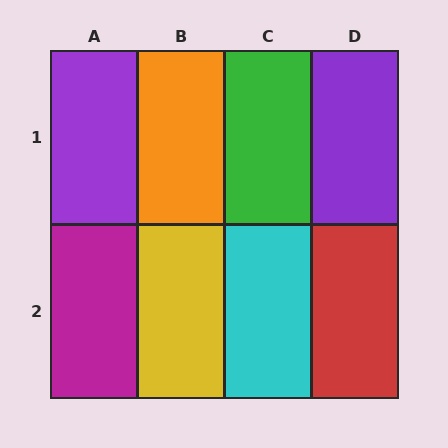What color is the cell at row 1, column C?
Green.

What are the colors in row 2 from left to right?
Magenta, yellow, cyan, red.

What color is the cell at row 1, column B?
Orange.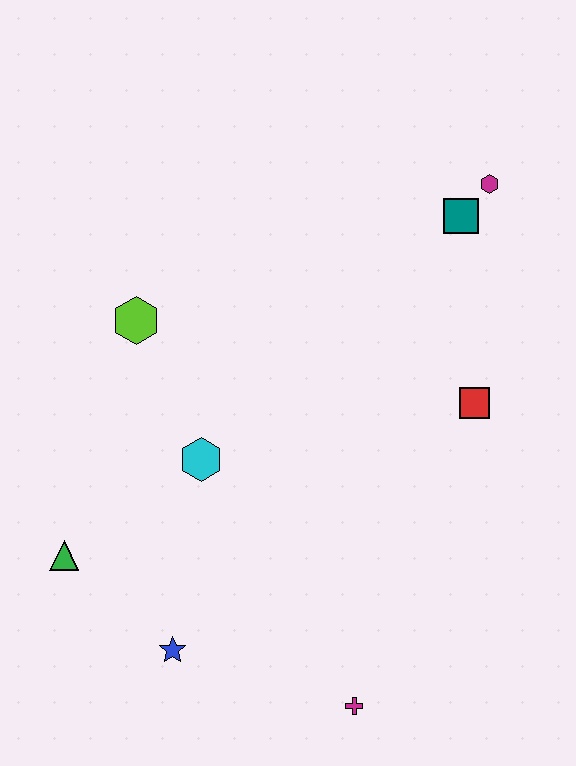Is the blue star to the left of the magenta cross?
Yes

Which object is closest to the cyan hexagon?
The lime hexagon is closest to the cyan hexagon.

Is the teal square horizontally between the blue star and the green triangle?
No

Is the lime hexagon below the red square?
No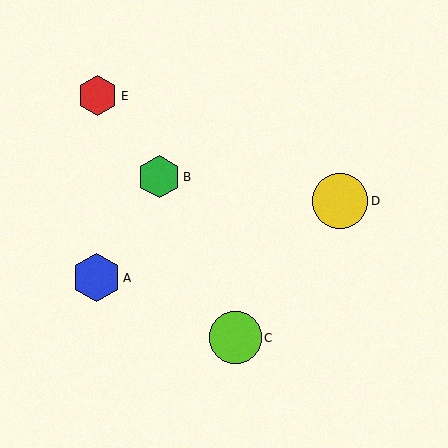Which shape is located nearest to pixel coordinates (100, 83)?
The red hexagon (labeled E) at (98, 96) is nearest to that location.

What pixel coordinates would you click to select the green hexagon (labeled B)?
Click at (159, 177) to select the green hexagon B.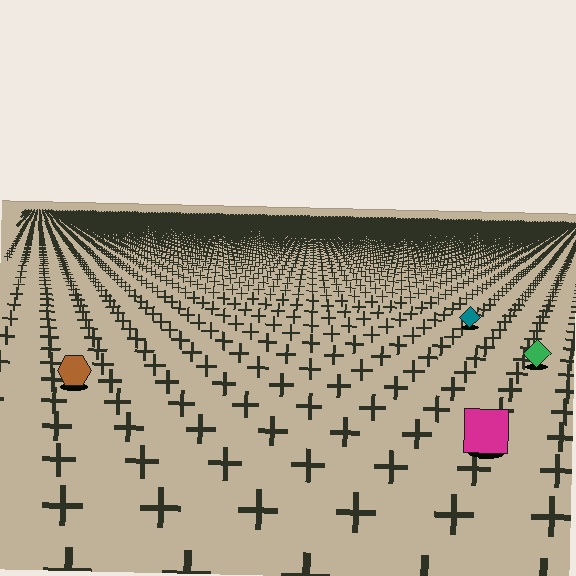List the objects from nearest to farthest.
From nearest to farthest: the magenta square, the brown hexagon, the green diamond, the teal diamond.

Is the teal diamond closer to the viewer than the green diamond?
No. The green diamond is closer — you can tell from the texture gradient: the ground texture is coarser near it.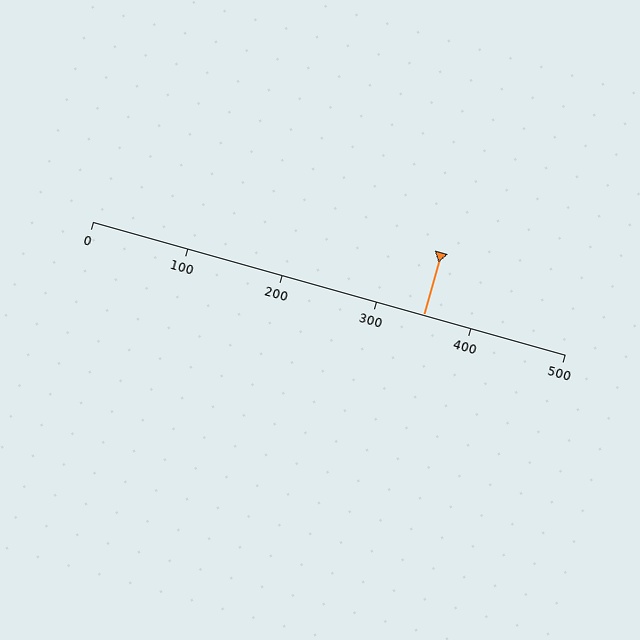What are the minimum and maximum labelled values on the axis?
The axis runs from 0 to 500.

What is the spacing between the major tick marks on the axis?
The major ticks are spaced 100 apart.